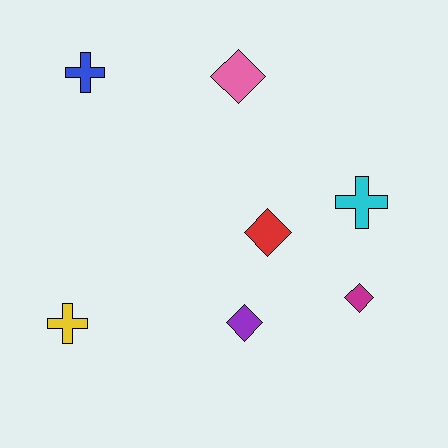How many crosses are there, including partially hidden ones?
There are 3 crosses.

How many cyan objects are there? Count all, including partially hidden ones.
There is 1 cyan object.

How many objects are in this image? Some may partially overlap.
There are 7 objects.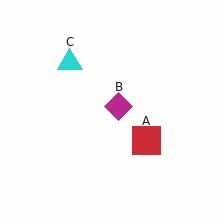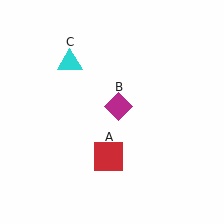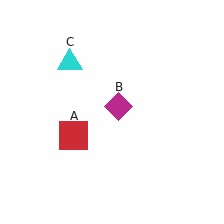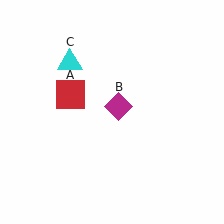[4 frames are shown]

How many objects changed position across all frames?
1 object changed position: red square (object A).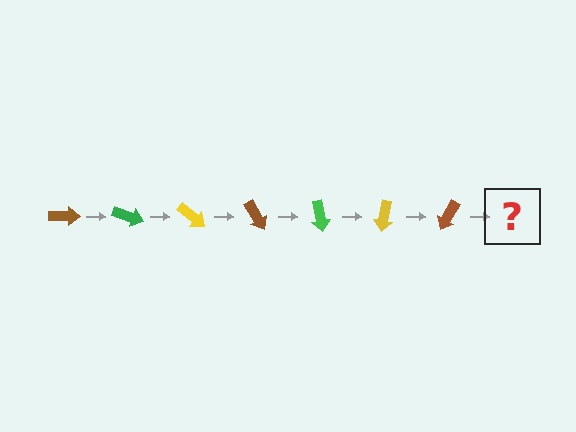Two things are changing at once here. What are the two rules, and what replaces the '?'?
The two rules are that it rotates 20 degrees each step and the color cycles through brown, green, and yellow. The '?' should be a green arrow, rotated 140 degrees from the start.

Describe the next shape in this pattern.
It should be a green arrow, rotated 140 degrees from the start.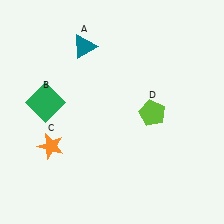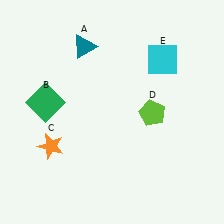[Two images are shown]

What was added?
A cyan square (E) was added in Image 2.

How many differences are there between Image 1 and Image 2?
There is 1 difference between the two images.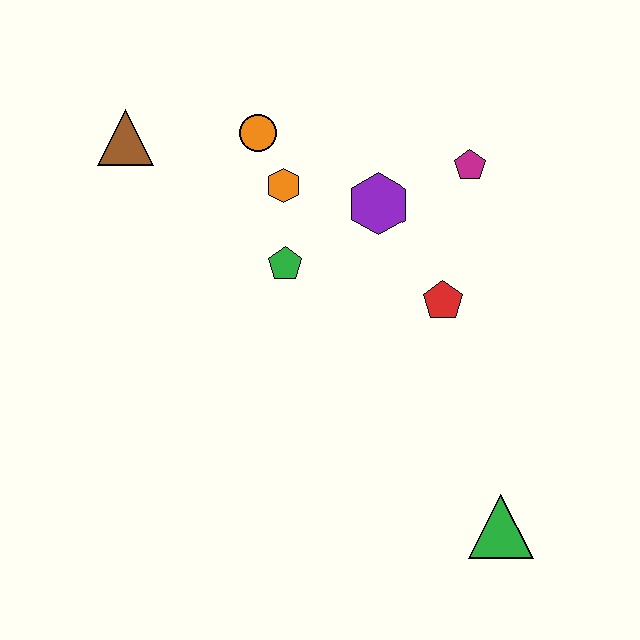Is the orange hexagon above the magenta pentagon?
No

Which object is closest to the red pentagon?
The purple hexagon is closest to the red pentagon.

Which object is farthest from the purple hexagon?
The green triangle is farthest from the purple hexagon.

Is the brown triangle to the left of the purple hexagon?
Yes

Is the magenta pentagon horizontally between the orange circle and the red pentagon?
No